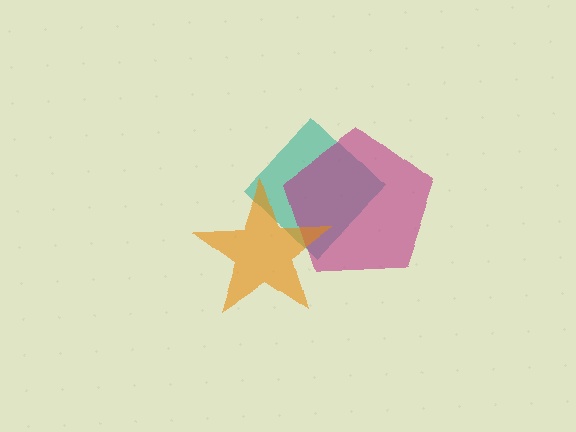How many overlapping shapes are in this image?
There are 3 overlapping shapes in the image.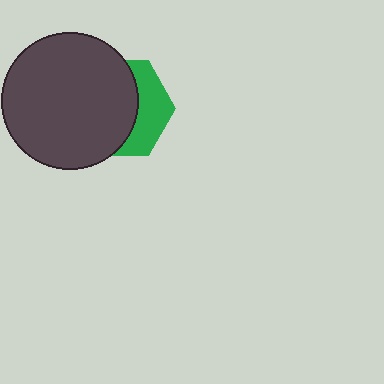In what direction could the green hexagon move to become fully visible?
The green hexagon could move right. That would shift it out from behind the dark gray circle entirely.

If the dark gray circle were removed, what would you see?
You would see the complete green hexagon.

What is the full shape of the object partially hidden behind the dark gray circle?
The partially hidden object is a green hexagon.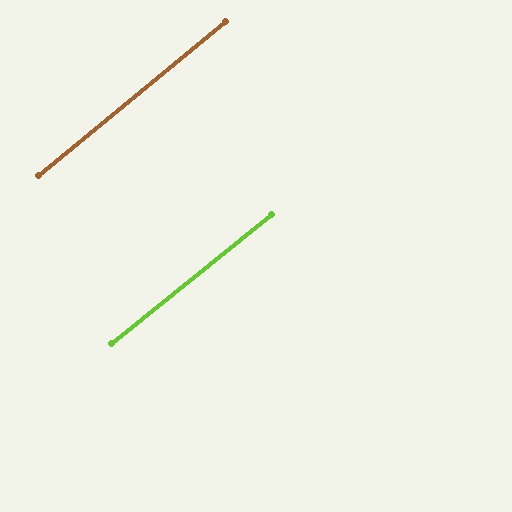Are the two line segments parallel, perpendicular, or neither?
Parallel — their directions differ by only 0.8°.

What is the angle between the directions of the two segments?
Approximately 1 degree.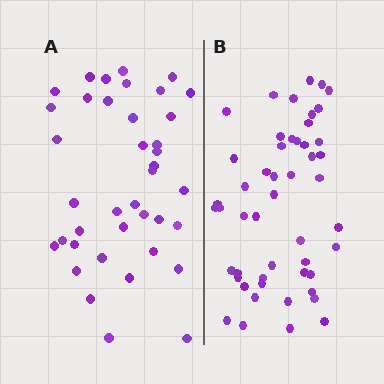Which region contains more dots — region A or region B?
Region B (the right region) has more dots.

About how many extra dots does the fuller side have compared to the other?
Region B has roughly 12 or so more dots than region A.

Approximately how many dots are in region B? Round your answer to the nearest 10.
About 50 dots.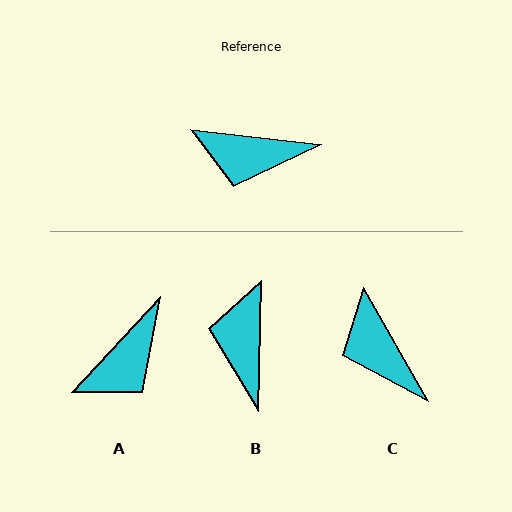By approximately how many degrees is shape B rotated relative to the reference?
Approximately 85 degrees clockwise.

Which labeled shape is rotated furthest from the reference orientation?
B, about 85 degrees away.